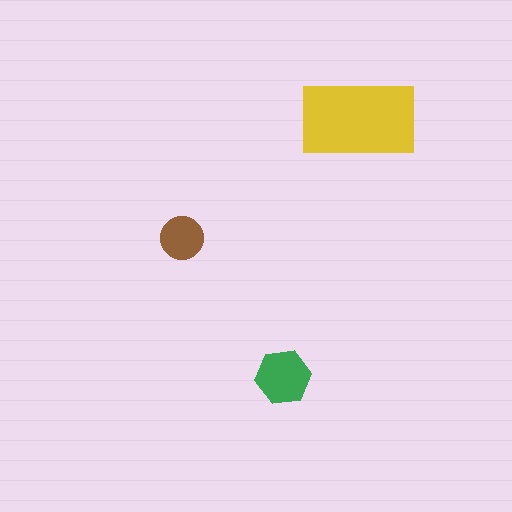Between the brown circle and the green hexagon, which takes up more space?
The green hexagon.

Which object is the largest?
The yellow rectangle.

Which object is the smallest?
The brown circle.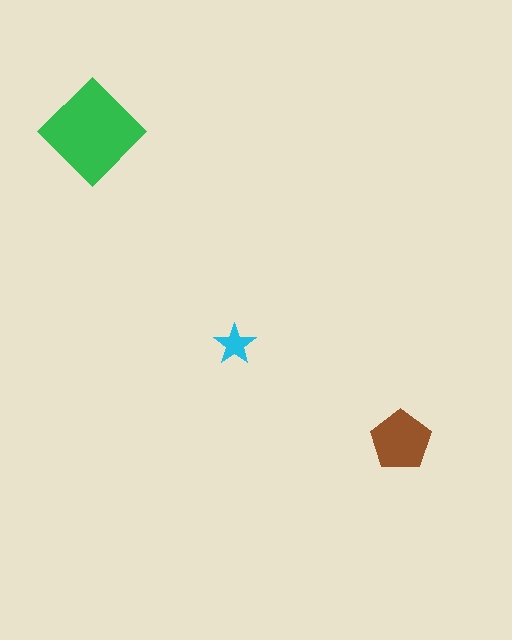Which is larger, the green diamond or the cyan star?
The green diamond.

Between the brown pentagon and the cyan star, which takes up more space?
The brown pentagon.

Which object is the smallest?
The cyan star.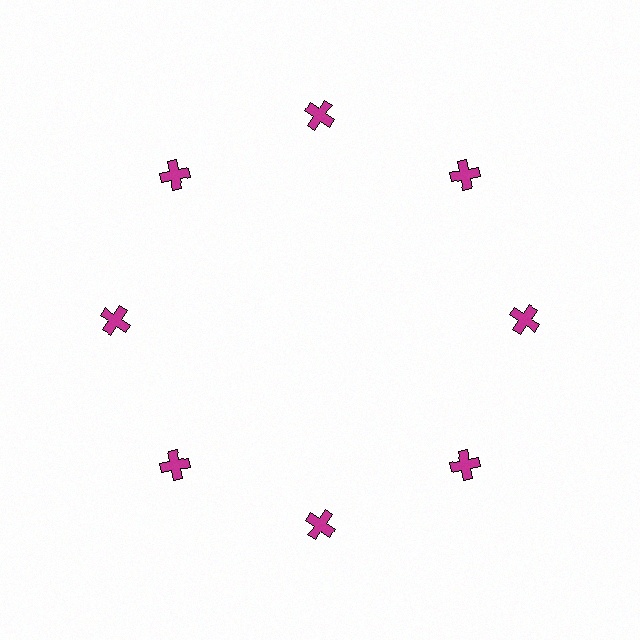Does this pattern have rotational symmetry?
Yes, this pattern has 8-fold rotational symmetry. It looks the same after rotating 45 degrees around the center.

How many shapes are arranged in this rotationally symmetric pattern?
There are 8 shapes, arranged in 8 groups of 1.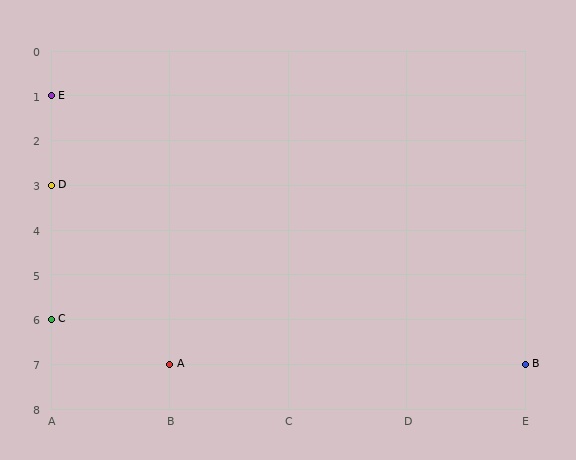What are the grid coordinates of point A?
Point A is at grid coordinates (B, 7).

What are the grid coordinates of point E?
Point E is at grid coordinates (A, 1).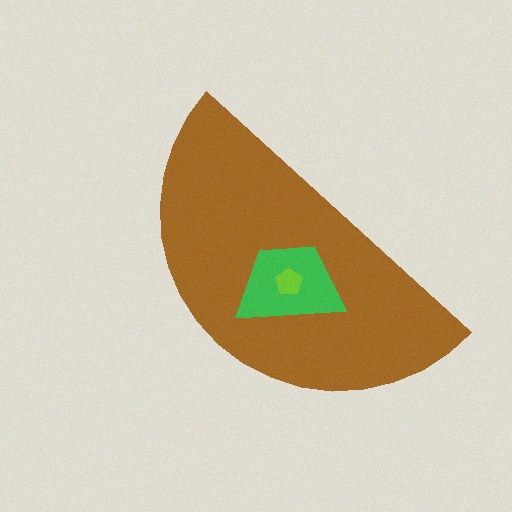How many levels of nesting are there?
3.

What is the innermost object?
The lime pentagon.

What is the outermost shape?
The brown semicircle.